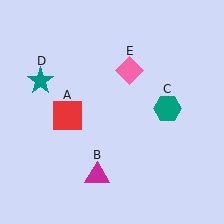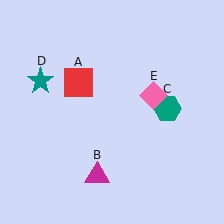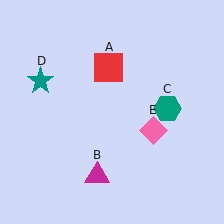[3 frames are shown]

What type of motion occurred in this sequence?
The red square (object A), pink diamond (object E) rotated clockwise around the center of the scene.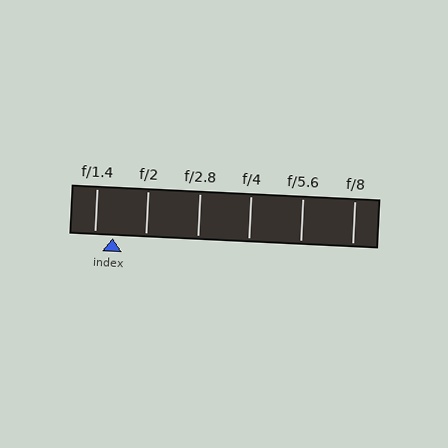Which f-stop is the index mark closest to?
The index mark is closest to f/1.4.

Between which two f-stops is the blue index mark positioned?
The index mark is between f/1.4 and f/2.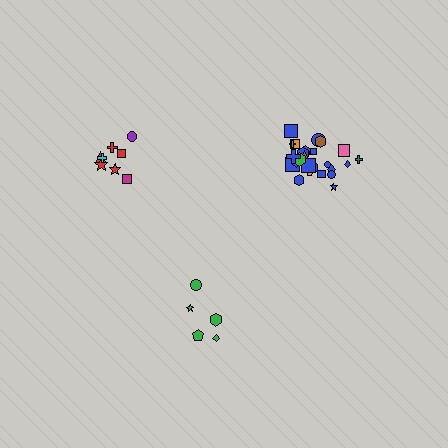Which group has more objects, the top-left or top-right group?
The top-right group.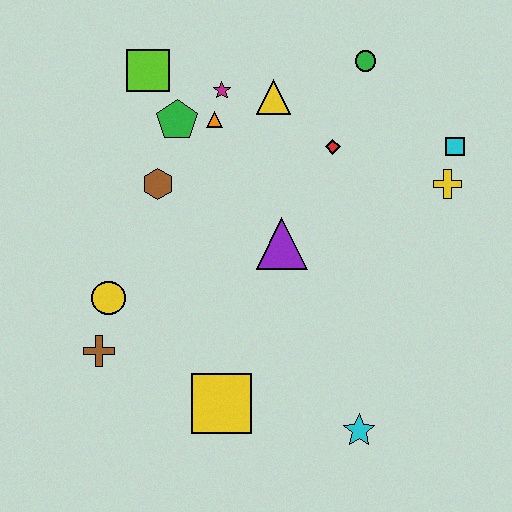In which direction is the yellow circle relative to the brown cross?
The yellow circle is above the brown cross.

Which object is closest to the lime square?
The green pentagon is closest to the lime square.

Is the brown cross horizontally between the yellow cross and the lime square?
No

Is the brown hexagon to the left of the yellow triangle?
Yes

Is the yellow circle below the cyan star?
No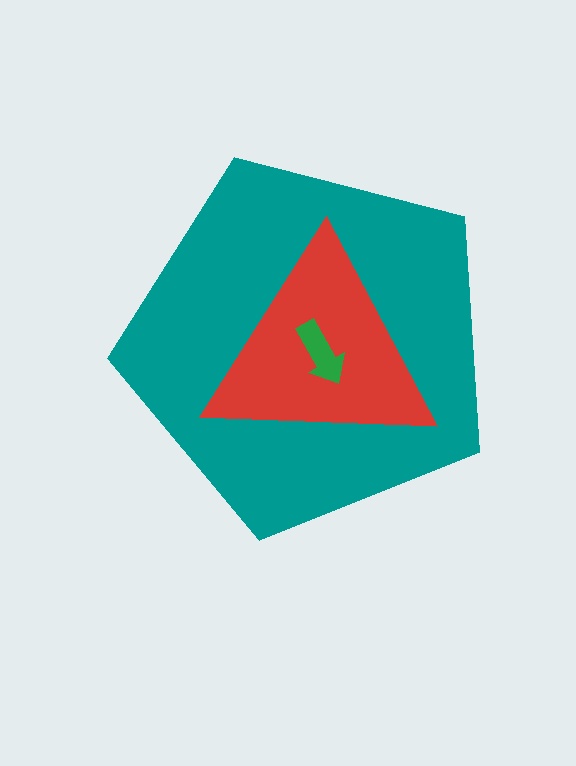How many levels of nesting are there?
3.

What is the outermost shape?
The teal pentagon.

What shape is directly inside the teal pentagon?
The red triangle.